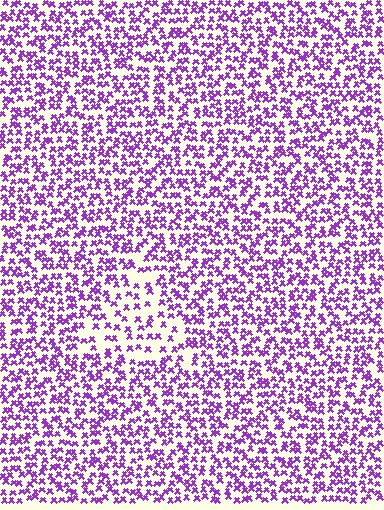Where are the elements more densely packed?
The elements are more densely packed outside the triangle boundary.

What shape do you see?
I see a triangle.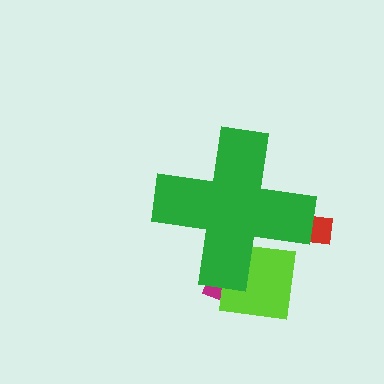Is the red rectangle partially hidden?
Yes, the red rectangle is partially hidden behind the green cross.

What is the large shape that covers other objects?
A green cross.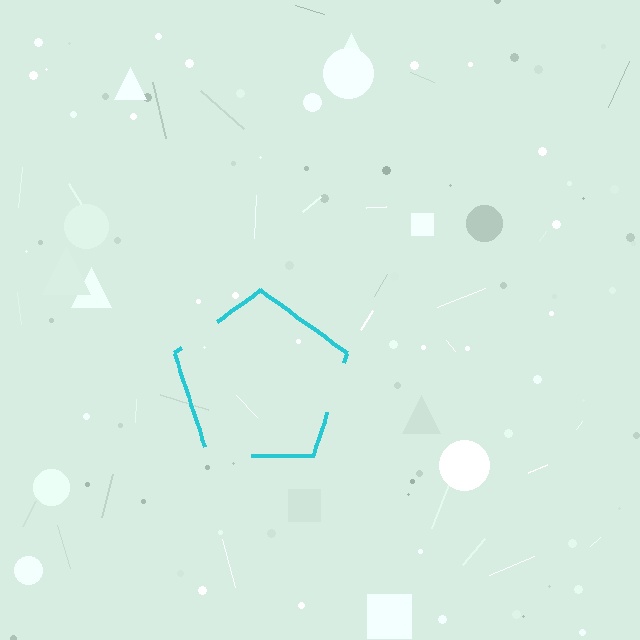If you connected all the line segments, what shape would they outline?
They would outline a pentagon.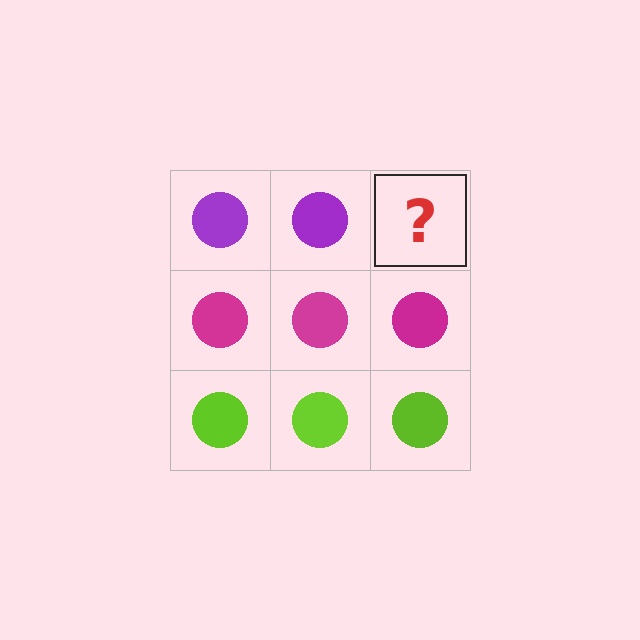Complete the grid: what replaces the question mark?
The question mark should be replaced with a purple circle.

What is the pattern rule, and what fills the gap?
The rule is that each row has a consistent color. The gap should be filled with a purple circle.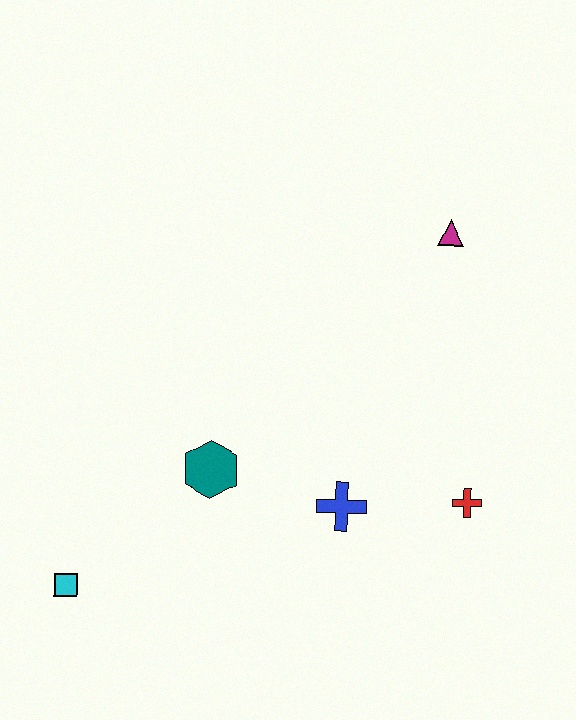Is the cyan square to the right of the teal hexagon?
No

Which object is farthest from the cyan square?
The magenta triangle is farthest from the cyan square.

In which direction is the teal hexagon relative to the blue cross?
The teal hexagon is to the left of the blue cross.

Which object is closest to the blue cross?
The red cross is closest to the blue cross.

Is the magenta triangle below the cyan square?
No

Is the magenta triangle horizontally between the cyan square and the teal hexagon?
No